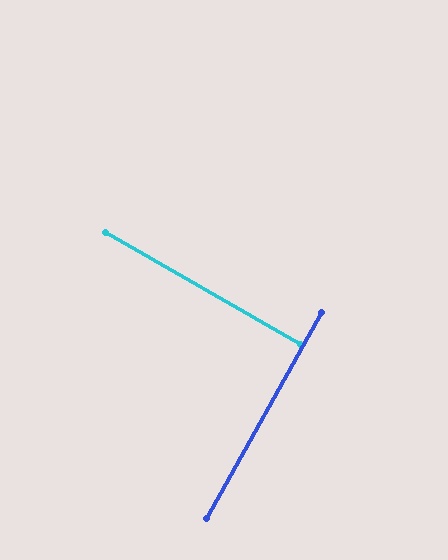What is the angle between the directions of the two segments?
Approximately 89 degrees.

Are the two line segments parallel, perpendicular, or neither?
Perpendicular — they meet at approximately 89°.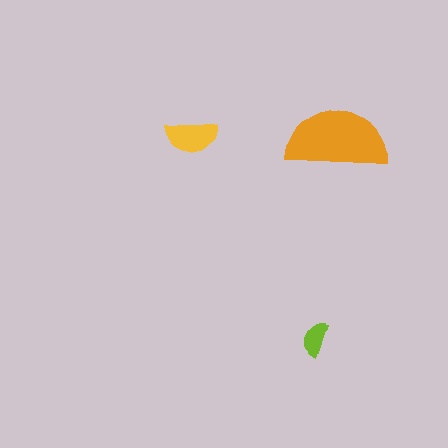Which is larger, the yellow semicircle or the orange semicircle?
The orange one.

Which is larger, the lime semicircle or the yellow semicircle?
The yellow one.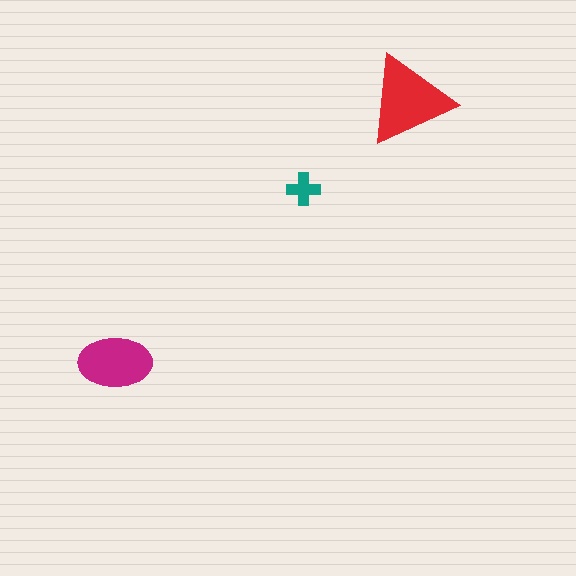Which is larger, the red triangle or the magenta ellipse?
The red triangle.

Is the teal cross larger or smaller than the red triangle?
Smaller.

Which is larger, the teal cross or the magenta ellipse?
The magenta ellipse.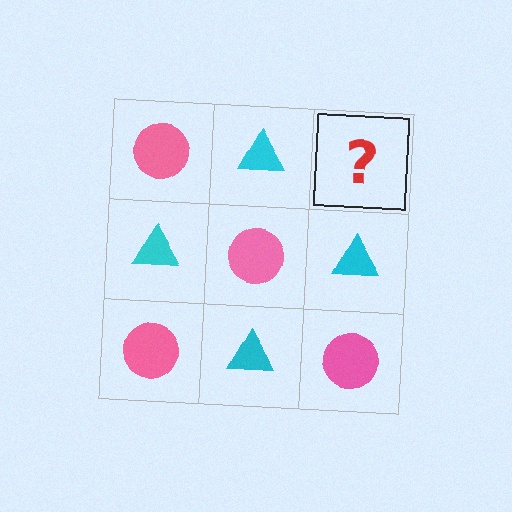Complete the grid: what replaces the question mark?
The question mark should be replaced with a pink circle.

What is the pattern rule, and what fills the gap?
The rule is that it alternates pink circle and cyan triangle in a checkerboard pattern. The gap should be filled with a pink circle.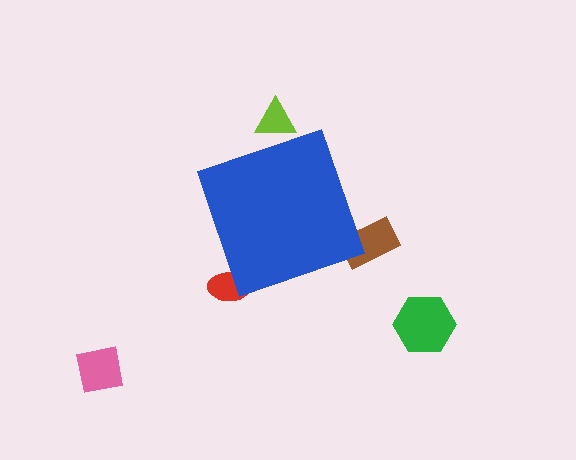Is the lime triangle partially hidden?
Yes, the lime triangle is partially hidden behind the blue diamond.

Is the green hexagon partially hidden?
No, the green hexagon is fully visible.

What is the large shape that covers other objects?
A blue diamond.